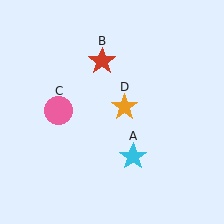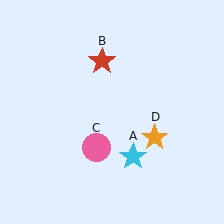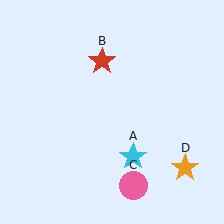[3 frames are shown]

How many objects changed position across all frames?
2 objects changed position: pink circle (object C), orange star (object D).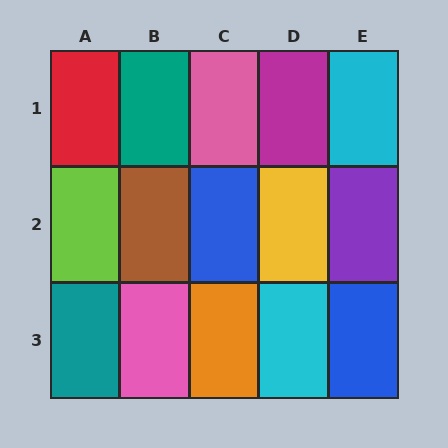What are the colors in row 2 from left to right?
Lime, brown, blue, yellow, purple.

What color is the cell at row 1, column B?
Teal.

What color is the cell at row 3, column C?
Orange.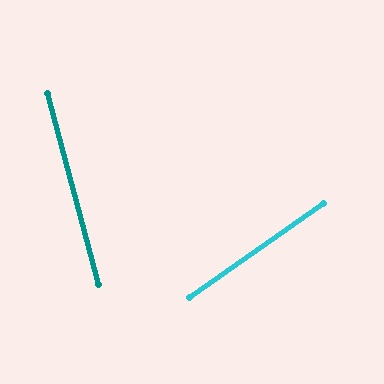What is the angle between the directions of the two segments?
Approximately 70 degrees.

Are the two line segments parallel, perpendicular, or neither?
Neither parallel nor perpendicular — they differ by about 70°.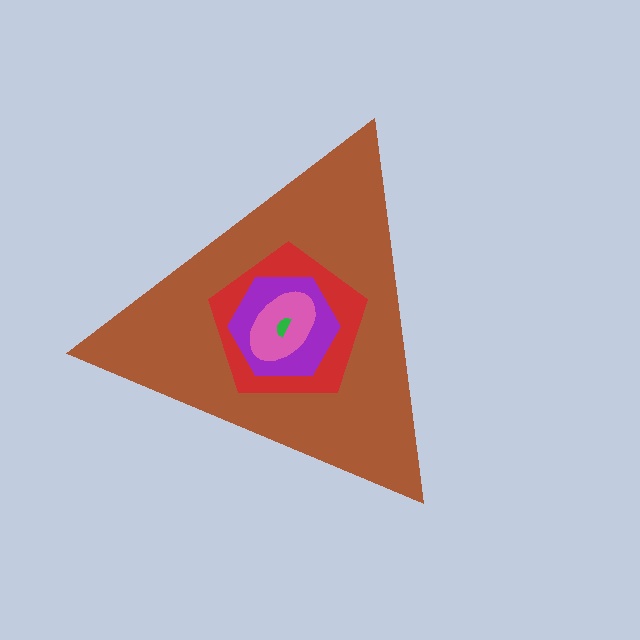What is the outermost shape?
The brown triangle.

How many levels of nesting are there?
5.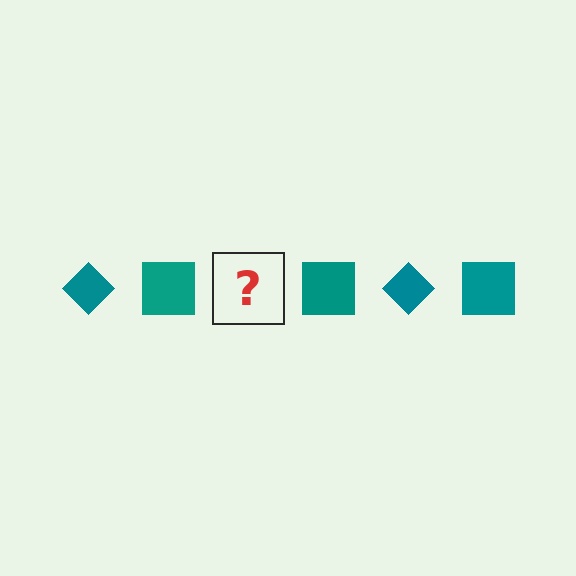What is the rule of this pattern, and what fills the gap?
The rule is that the pattern cycles through diamond, square shapes in teal. The gap should be filled with a teal diamond.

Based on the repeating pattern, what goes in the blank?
The blank should be a teal diamond.